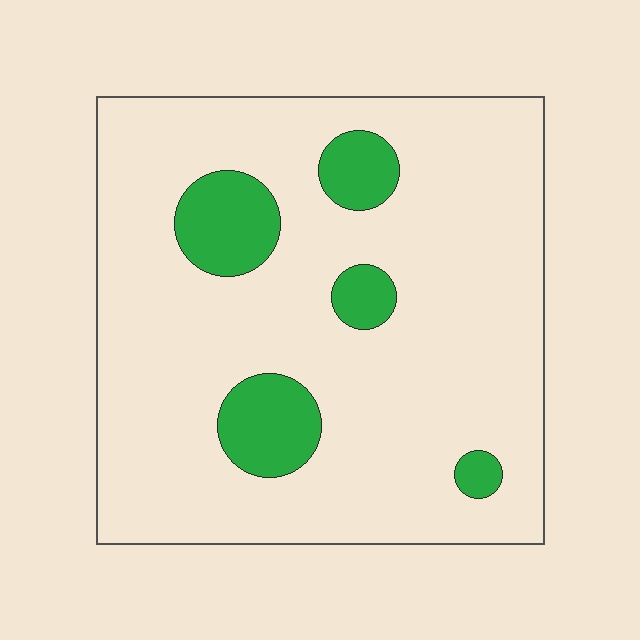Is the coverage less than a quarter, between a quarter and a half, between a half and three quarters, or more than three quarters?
Less than a quarter.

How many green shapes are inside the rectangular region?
5.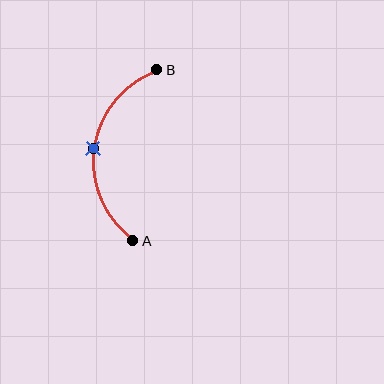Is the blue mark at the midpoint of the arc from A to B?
Yes. The blue mark lies on the arc at equal arc-length from both A and B — it is the arc midpoint.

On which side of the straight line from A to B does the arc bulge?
The arc bulges to the left of the straight line connecting A and B.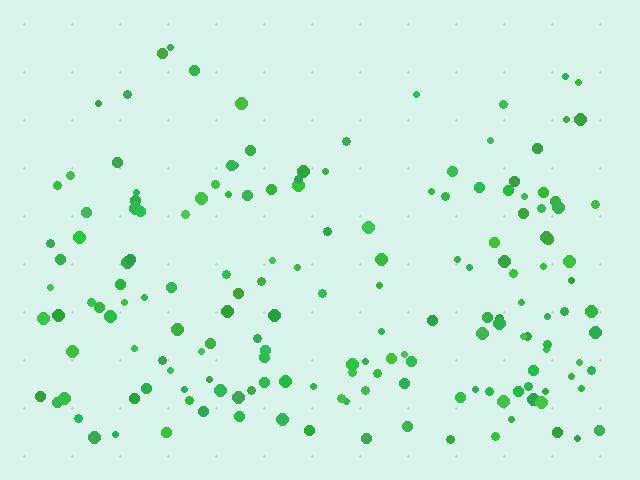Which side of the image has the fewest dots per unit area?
The top.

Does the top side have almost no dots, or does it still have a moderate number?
Still a moderate number, just noticeably fewer than the bottom.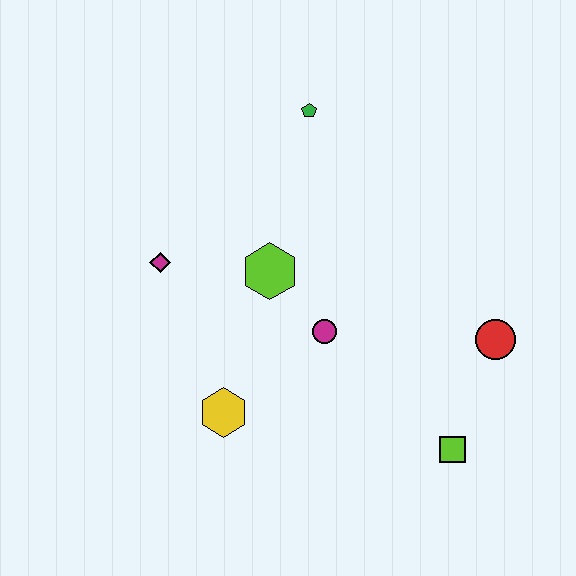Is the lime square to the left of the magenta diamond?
No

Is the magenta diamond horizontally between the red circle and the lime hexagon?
No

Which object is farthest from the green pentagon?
The lime square is farthest from the green pentagon.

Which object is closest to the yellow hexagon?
The magenta circle is closest to the yellow hexagon.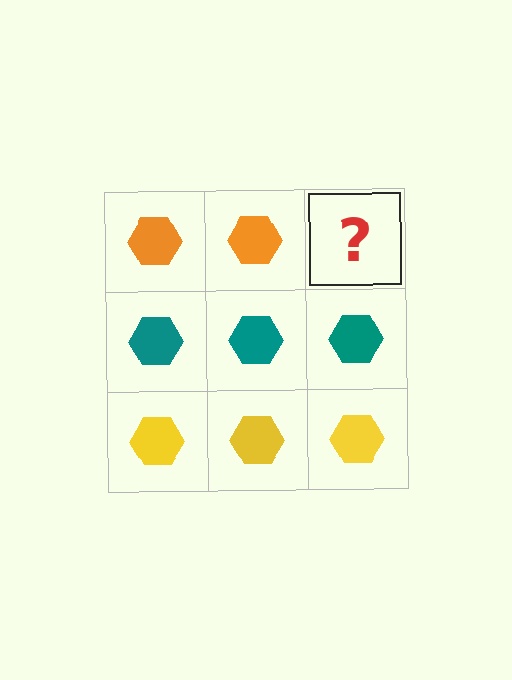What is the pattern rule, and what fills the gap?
The rule is that each row has a consistent color. The gap should be filled with an orange hexagon.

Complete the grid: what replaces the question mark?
The question mark should be replaced with an orange hexagon.